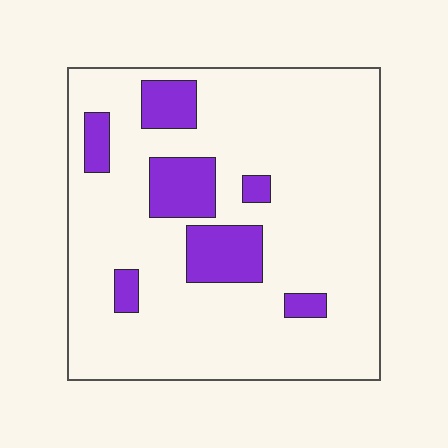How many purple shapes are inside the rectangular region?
7.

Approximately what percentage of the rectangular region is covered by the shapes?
Approximately 15%.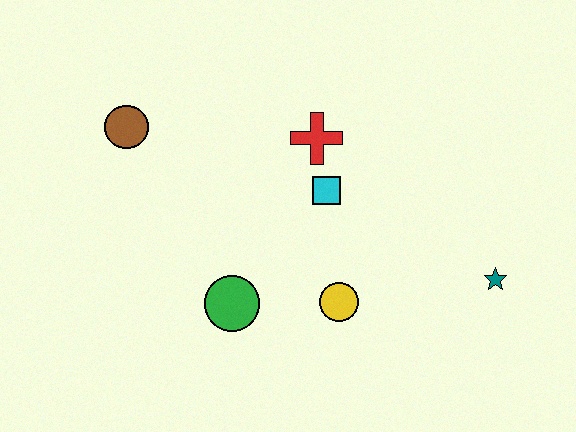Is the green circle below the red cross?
Yes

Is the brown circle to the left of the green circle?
Yes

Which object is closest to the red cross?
The cyan square is closest to the red cross.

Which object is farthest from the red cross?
The teal star is farthest from the red cross.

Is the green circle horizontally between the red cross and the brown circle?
Yes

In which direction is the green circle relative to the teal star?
The green circle is to the left of the teal star.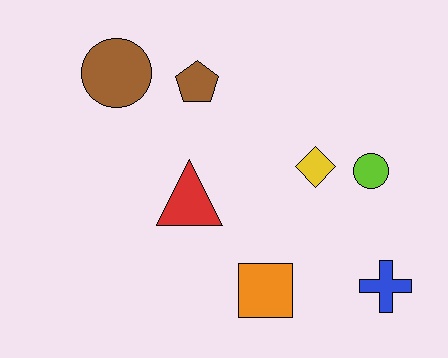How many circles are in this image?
There are 2 circles.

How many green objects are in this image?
There are no green objects.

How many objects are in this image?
There are 7 objects.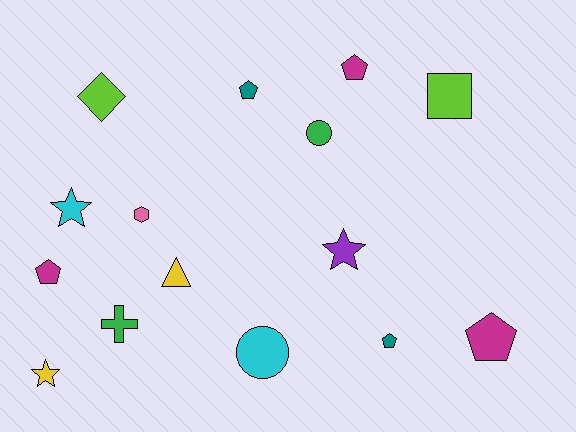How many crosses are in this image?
There is 1 cross.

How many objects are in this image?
There are 15 objects.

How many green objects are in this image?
There are 2 green objects.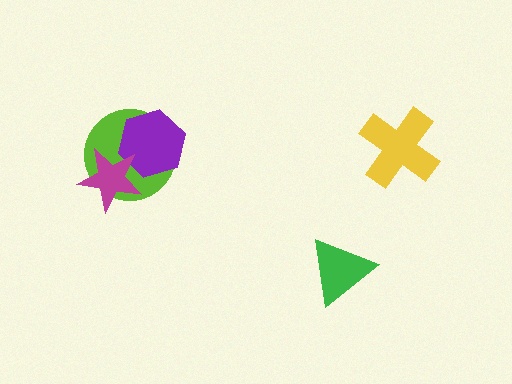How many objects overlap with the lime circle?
2 objects overlap with the lime circle.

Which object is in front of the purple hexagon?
The magenta star is in front of the purple hexagon.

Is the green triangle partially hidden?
No, no other shape covers it.